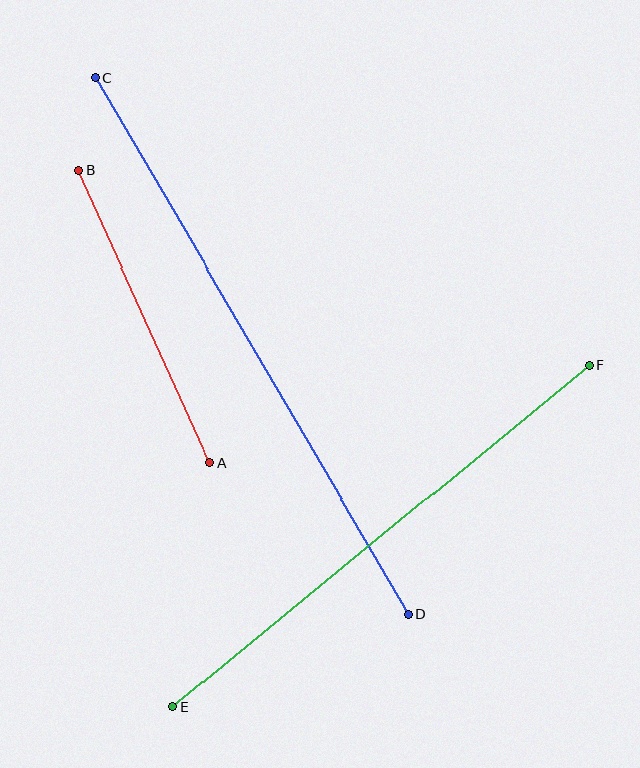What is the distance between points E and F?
The distance is approximately 539 pixels.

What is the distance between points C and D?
The distance is approximately 622 pixels.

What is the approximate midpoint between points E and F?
The midpoint is at approximately (381, 536) pixels.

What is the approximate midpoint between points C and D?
The midpoint is at approximately (252, 346) pixels.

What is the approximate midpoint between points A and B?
The midpoint is at approximately (144, 316) pixels.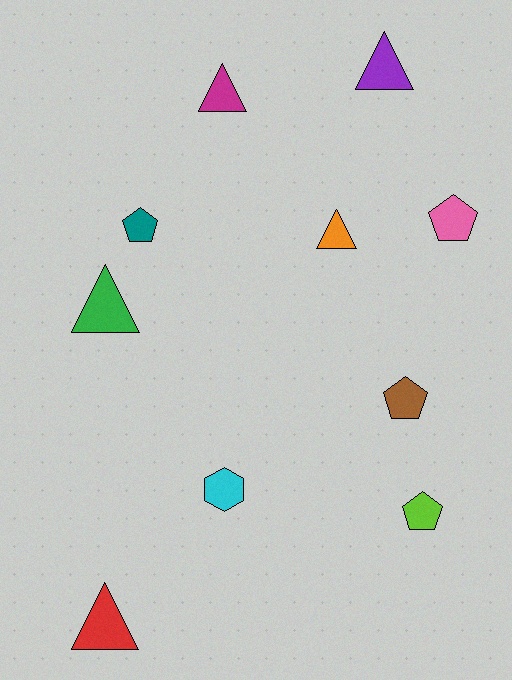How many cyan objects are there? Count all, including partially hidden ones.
There is 1 cyan object.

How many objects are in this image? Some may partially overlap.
There are 10 objects.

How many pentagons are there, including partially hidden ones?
There are 4 pentagons.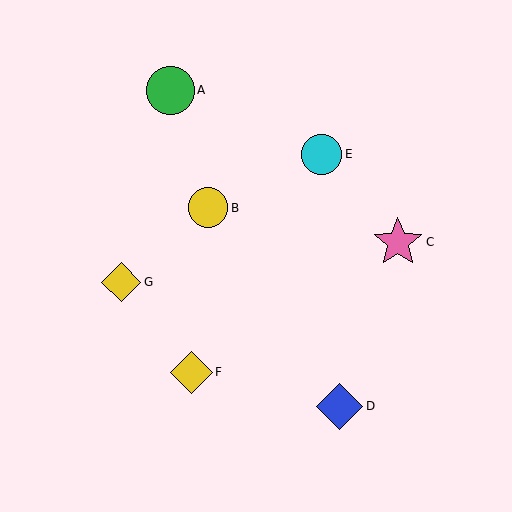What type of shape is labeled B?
Shape B is a yellow circle.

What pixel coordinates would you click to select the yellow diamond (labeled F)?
Click at (192, 372) to select the yellow diamond F.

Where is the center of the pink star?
The center of the pink star is at (398, 242).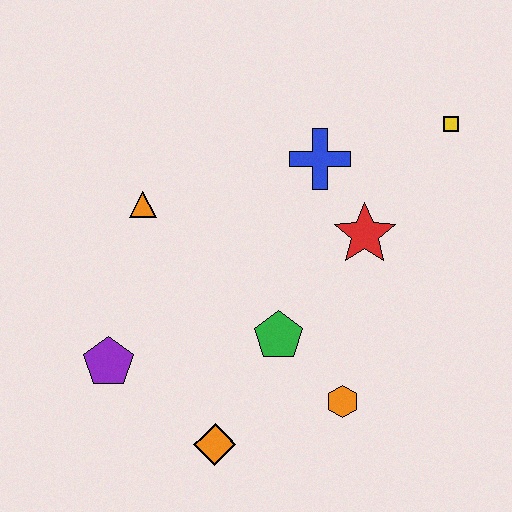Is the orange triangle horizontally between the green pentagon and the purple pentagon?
Yes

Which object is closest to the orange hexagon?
The green pentagon is closest to the orange hexagon.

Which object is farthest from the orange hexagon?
The yellow square is farthest from the orange hexagon.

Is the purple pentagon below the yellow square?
Yes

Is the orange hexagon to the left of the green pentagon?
No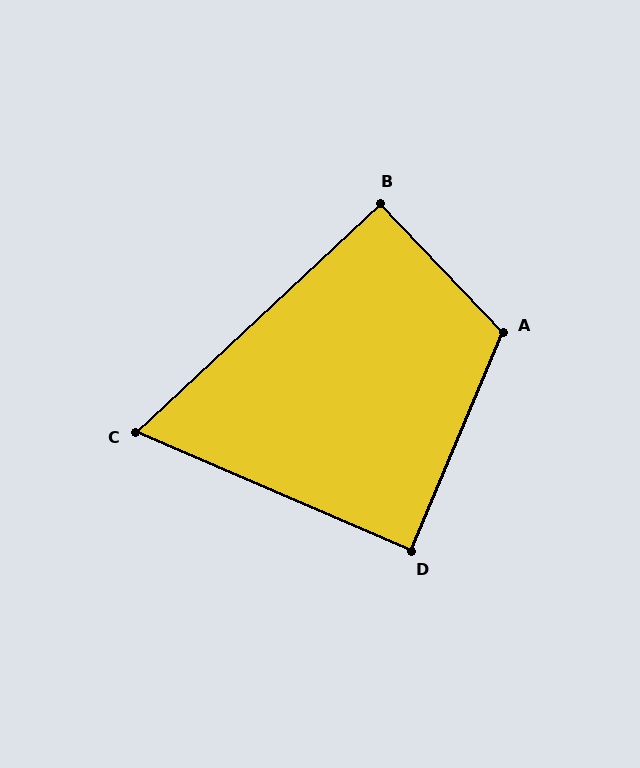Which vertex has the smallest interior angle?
C, at approximately 66 degrees.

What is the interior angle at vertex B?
Approximately 91 degrees (approximately right).